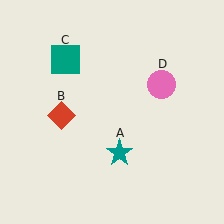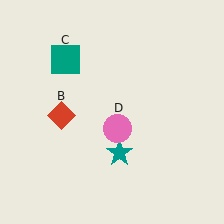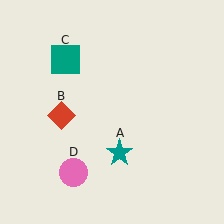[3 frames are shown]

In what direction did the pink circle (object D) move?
The pink circle (object D) moved down and to the left.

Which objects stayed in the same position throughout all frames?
Teal star (object A) and red diamond (object B) and teal square (object C) remained stationary.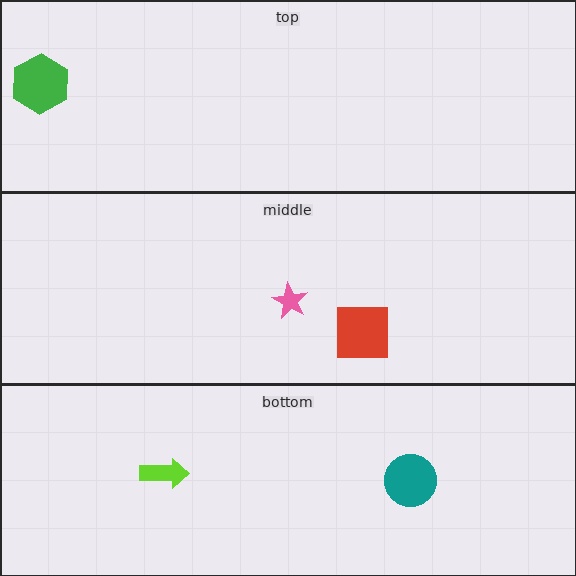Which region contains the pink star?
The middle region.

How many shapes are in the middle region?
2.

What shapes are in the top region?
The green hexagon.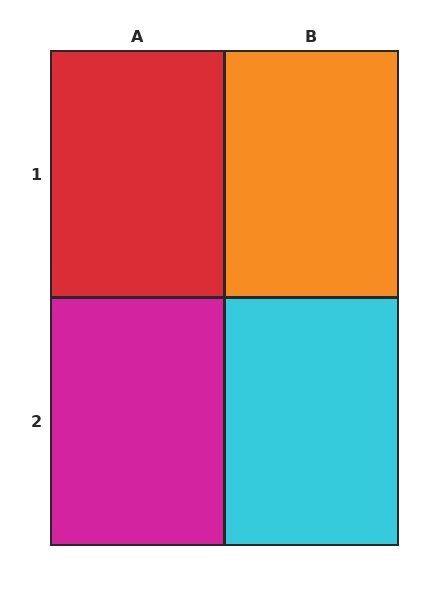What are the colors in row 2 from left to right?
Magenta, cyan.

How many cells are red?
1 cell is red.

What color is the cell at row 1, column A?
Red.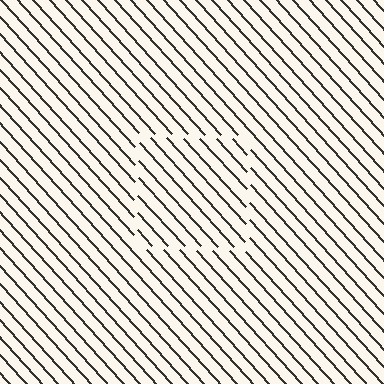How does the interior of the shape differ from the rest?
The interior of the shape contains the same grating, shifted by half a period — the contour is defined by the phase discontinuity where line-ends from the inner and outer gratings abut.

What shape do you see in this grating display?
An illusory square. The interior of the shape contains the same grating, shifted by half a period — the contour is defined by the phase discontinuity where line-ends from the inner and outer gratings abut.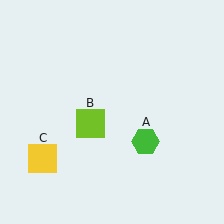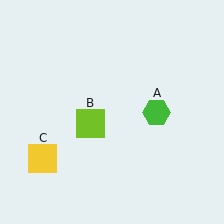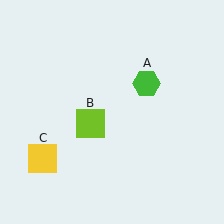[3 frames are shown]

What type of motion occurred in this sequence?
The green hexagon (object A) rotated counterclockwise around the center of the scene.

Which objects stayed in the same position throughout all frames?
Lime square (object B) and yellow square (object C) remained stationary.